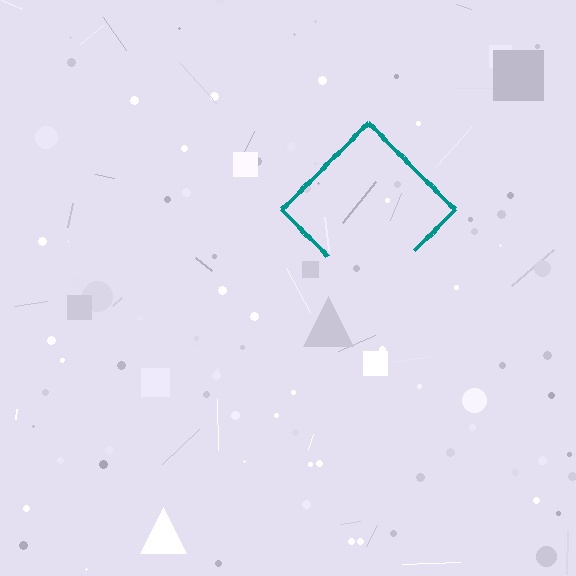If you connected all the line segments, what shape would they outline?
They would outline a diamond.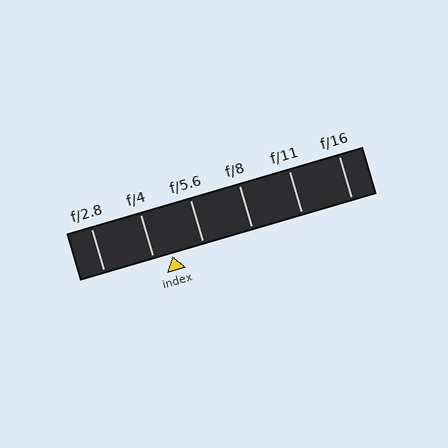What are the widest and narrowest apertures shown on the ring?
The widest aperture shown is f/2.8 and the narrowest is f/16.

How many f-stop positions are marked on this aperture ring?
There are 6 f-stop positions marked.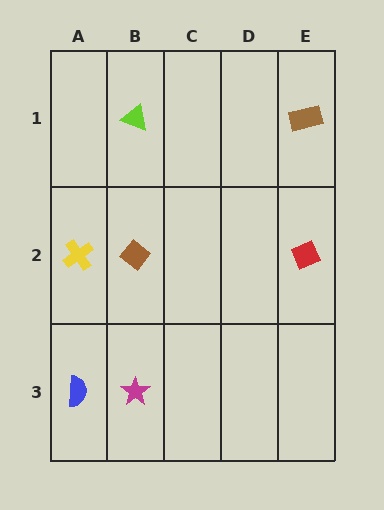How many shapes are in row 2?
3 shapes.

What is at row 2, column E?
A red diamond.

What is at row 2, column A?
A yellow cross.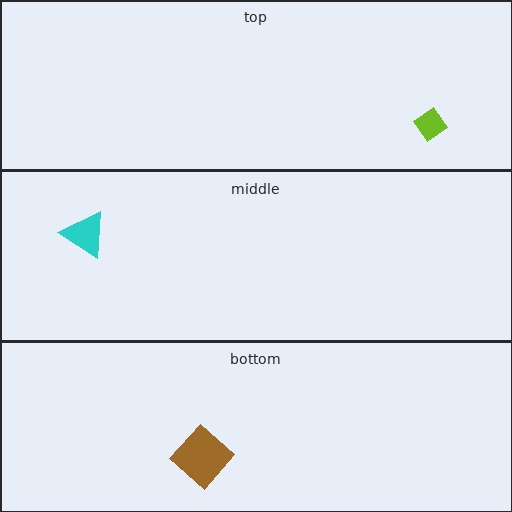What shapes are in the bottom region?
The brown diamond.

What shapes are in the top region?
The lime diamond.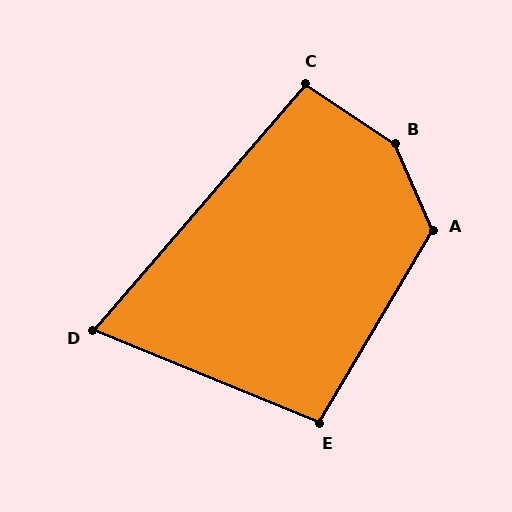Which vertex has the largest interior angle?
B, at approximately 147 degrees.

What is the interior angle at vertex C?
Approximately 97 degrees (obtuse).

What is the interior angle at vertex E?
Approximately 98 degrees (obtuse).